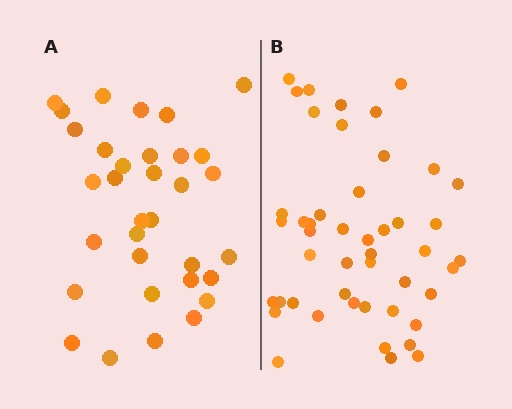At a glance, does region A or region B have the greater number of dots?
Region B (the right region) has more dots.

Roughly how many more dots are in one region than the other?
Region B has approximately 15 more dots than region A.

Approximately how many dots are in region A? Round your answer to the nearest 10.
About 30 dots. (The exact count is 33, which rounds to 30.)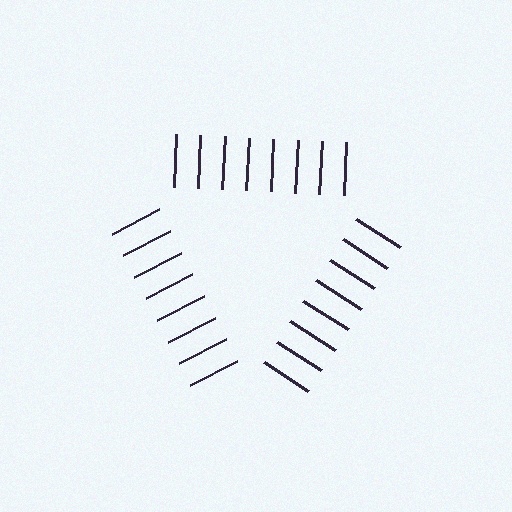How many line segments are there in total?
24 — 8 along each of the 3 edges.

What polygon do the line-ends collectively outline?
An illusory triangle — the line segments terminate on its edges but no continuous stroke is drawn.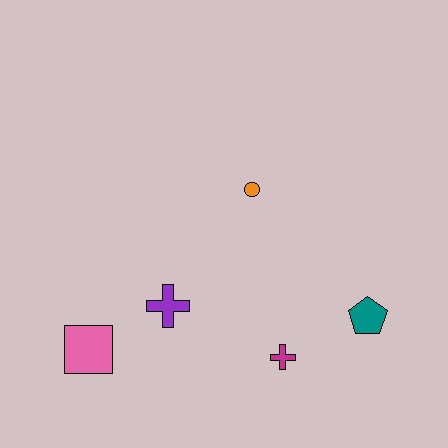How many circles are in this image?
There is 1 circle.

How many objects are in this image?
There are 5 objects.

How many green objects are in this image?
There are no green objects.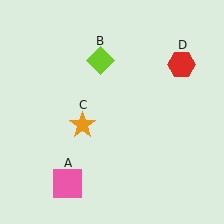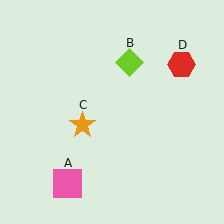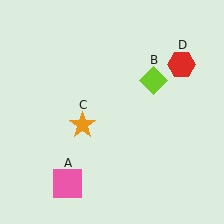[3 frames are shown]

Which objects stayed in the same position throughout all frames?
Pink square (object A) and orange star (object C) and red hexagon (object D) remained stationary.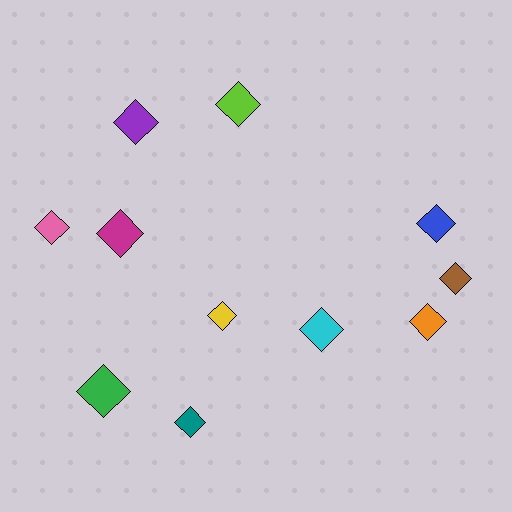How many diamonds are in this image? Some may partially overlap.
There are 11 diamonds.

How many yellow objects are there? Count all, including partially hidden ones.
There is 1 yellow object.